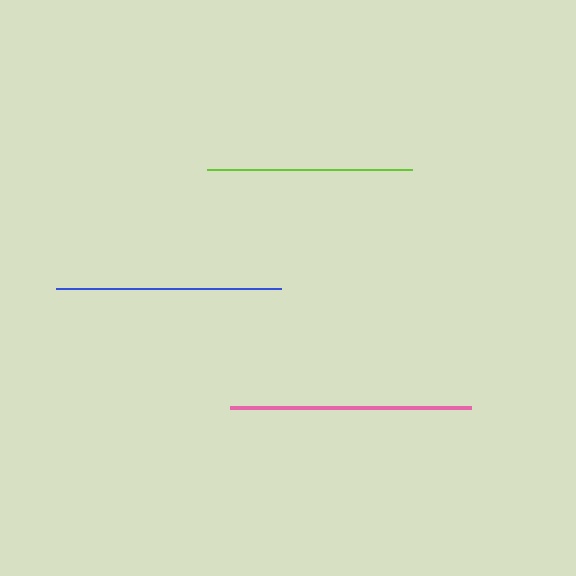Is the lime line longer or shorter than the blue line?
The blue line is longer than the lime line.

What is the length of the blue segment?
The blue segment is approximately 225 pixels long.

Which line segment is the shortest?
The lime line is the shortest at approximately 205 pixels.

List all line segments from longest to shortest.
From longest to shortest: pink, blue, lime.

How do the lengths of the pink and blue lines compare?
The pink and blue lines are approximately the same length.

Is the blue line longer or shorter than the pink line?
The pink line is longer than the blue line.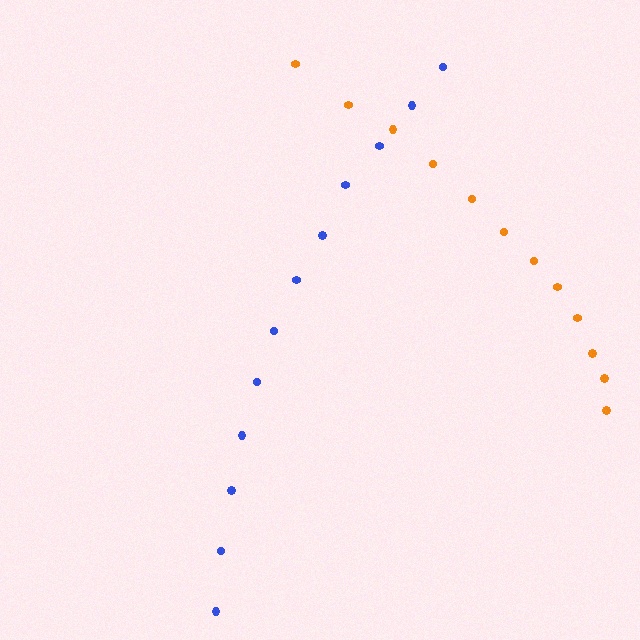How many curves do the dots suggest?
There are 2 distinct paths.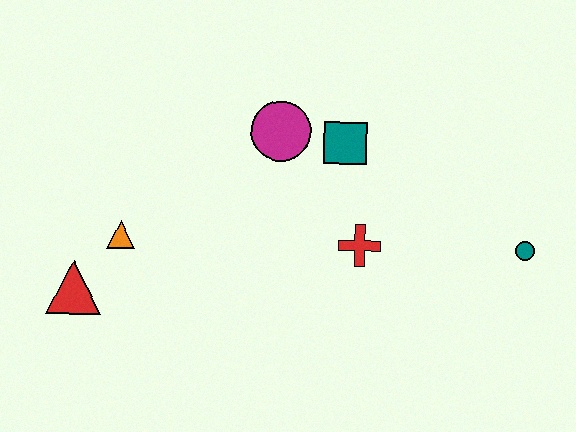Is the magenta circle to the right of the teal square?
No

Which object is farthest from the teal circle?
The red triangle is farthest from the teal circle.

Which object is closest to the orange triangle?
The red triangle is closest to the orange triangle.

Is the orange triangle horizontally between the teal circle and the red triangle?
Yes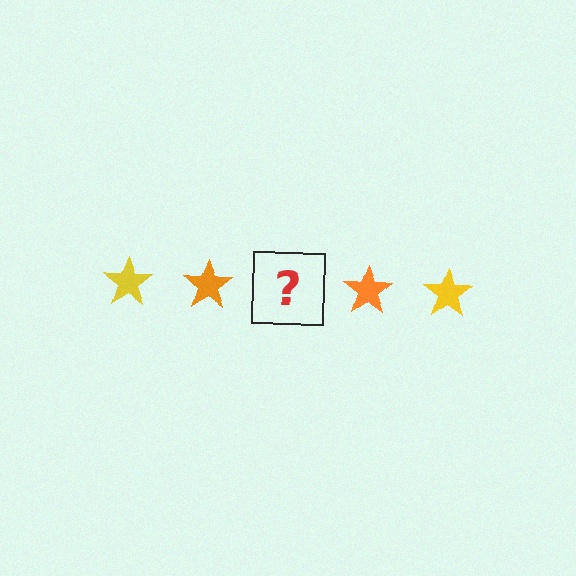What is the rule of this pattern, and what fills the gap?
The rule is that the pattern cycles through yellow, orange stars. The gap should be filled with a yellow star.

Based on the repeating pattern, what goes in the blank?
The blank should be a yellow star.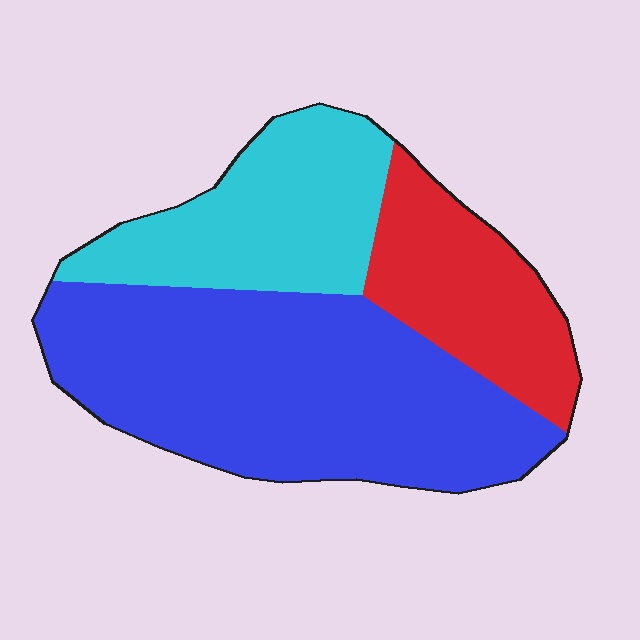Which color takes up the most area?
Blue, at roughly 55%.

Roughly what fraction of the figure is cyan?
Cyan takes up about one quarter (1/4) of the figure.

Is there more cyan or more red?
Cyan.